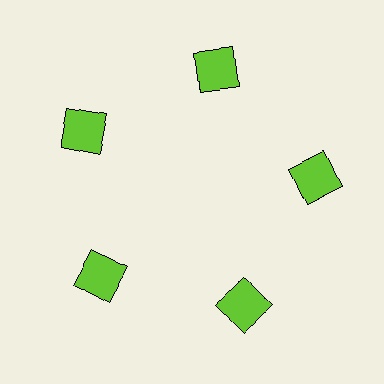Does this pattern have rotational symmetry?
Yes, this pattern has 5-fold rotational symmetry. It looks the same after rotating 72 degrees around the center.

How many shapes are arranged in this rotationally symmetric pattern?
There are 5 shapes, arranged in 5 groups of 1.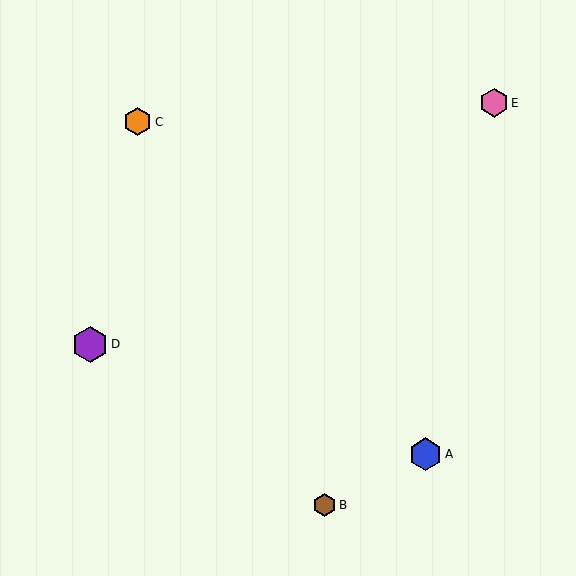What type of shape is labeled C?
Shape C is an orange hexagon.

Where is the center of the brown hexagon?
The center of the brown hexagon is at (324, 505).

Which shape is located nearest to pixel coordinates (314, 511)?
The brown hexagon (labeled B) at (324, 505) is nearest to that location.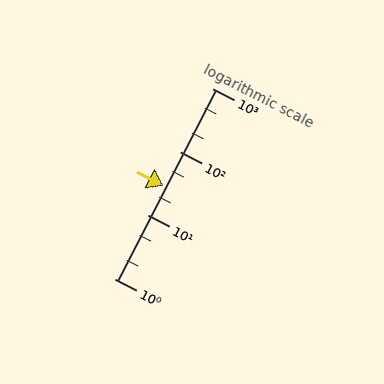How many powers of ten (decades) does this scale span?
The scale spans 3 decades, from 1 to 1000.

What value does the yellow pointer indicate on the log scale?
The pointer indicates approximately 29.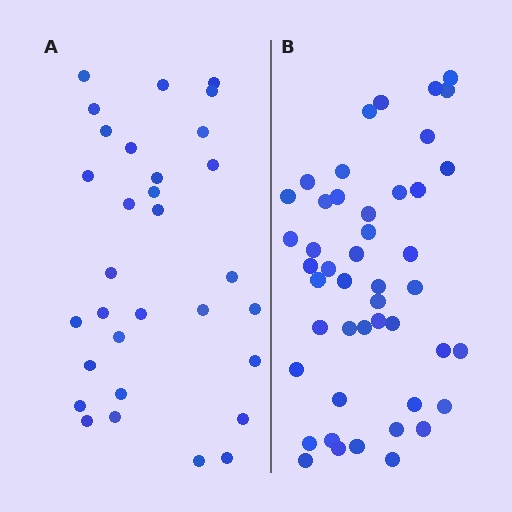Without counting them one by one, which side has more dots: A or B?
Region B (the right region) has more dots.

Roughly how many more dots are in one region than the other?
Region B has approximately 15 more dots than region A.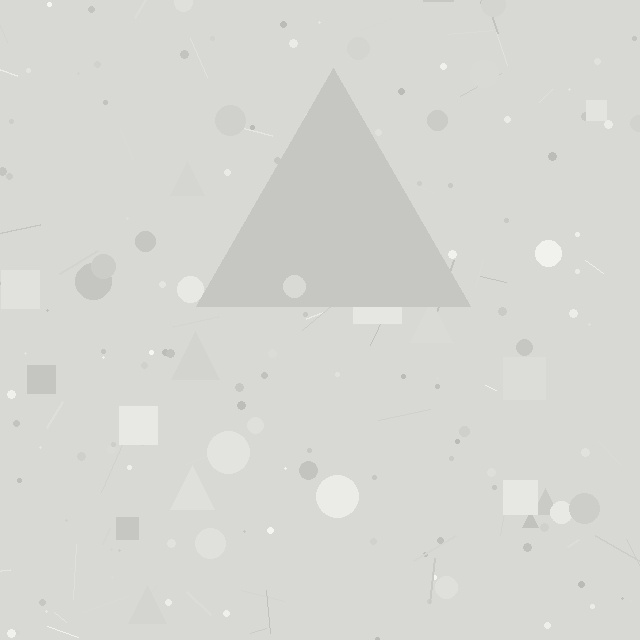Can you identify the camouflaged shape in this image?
The camouflaged shape is a triangle.